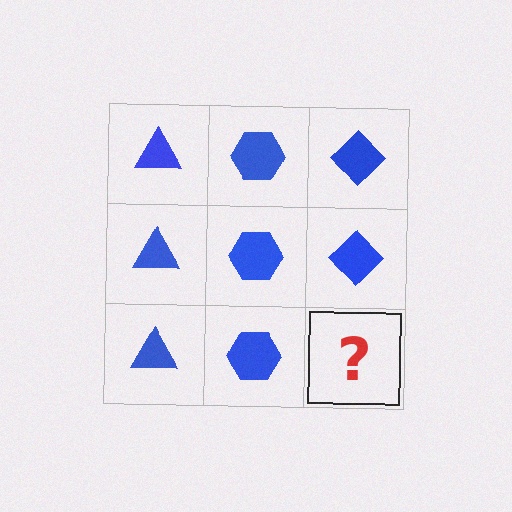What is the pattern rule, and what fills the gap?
The rule is that each column has a consistent shape. The gap should be filled with a blue diamond.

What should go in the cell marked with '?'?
The missing cell should contain a blue diamond.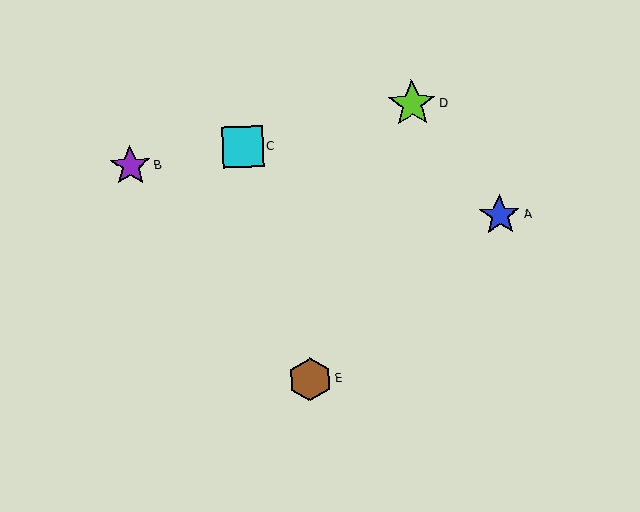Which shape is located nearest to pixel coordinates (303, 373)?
The brown hexagon (labeled E) at (310, 380) is nearest to that location.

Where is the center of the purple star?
The center of the purple star is at (130, 166).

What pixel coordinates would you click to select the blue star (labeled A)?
Click at (500, 215) to select the blue star A.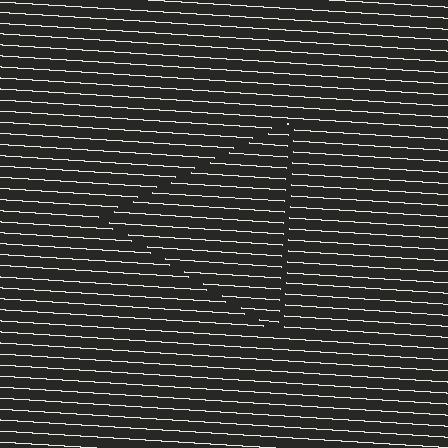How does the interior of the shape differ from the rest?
The interior of the shape contains the same grating, shifted by half a period — the contour is defined by the phase discontinuity where line-ends from the inner and outer gratings abut.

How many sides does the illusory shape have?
3 sides — the line-ends trace a triangle.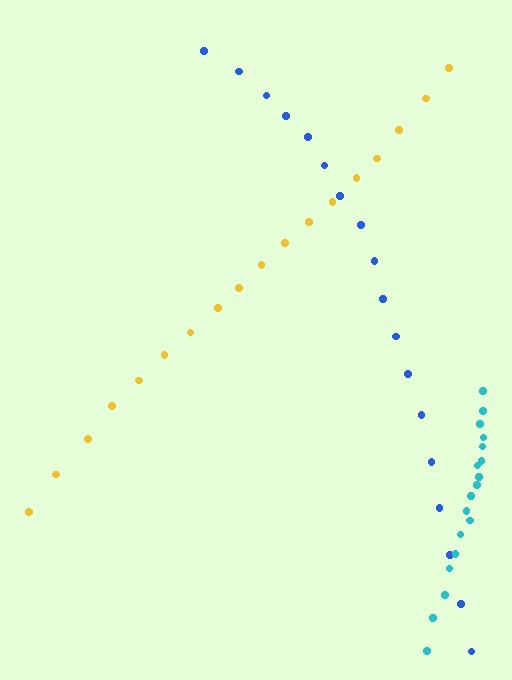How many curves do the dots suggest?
There are 3 distinct paths.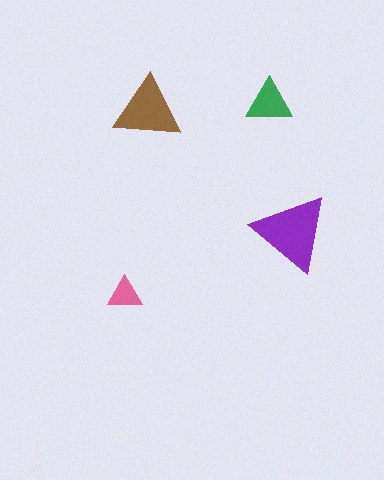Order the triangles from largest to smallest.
the purple one, the brown one, the green one, the pink one.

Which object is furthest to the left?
The pink triangle is leftmost.